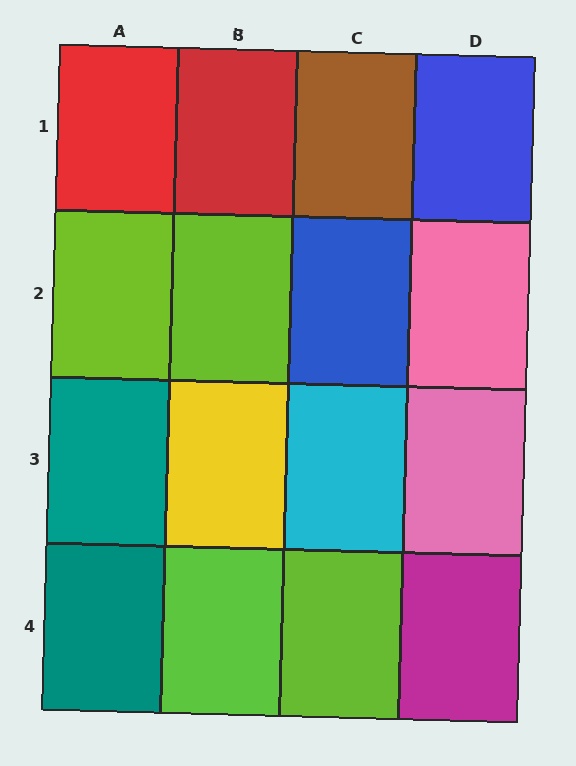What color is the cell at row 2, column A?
Lime.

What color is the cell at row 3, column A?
Teal.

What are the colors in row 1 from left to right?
Red, red, brown, blue.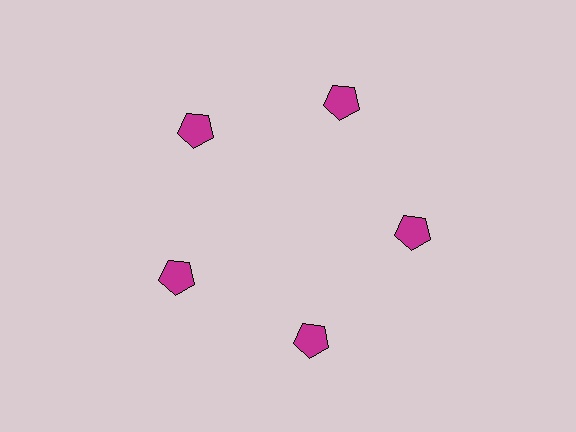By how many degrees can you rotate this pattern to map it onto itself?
The pattern maps onto itself every 72 degrees of rotation.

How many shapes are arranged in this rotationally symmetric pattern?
There are 5 shapes, arranged in 5 groups of 1.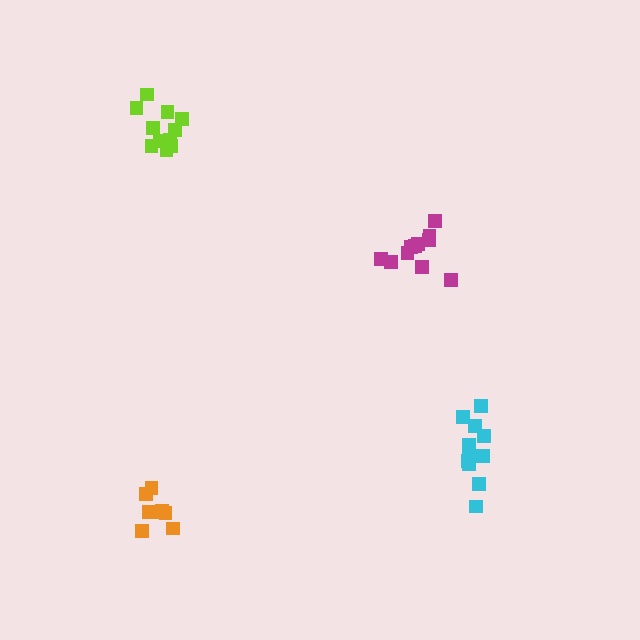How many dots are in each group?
Group 1: 11 dots, Group 2: 11 dots, Group 3: 8 dots, Group 4: 11 dots (41 total).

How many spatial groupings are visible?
There are 4 spatial groupings.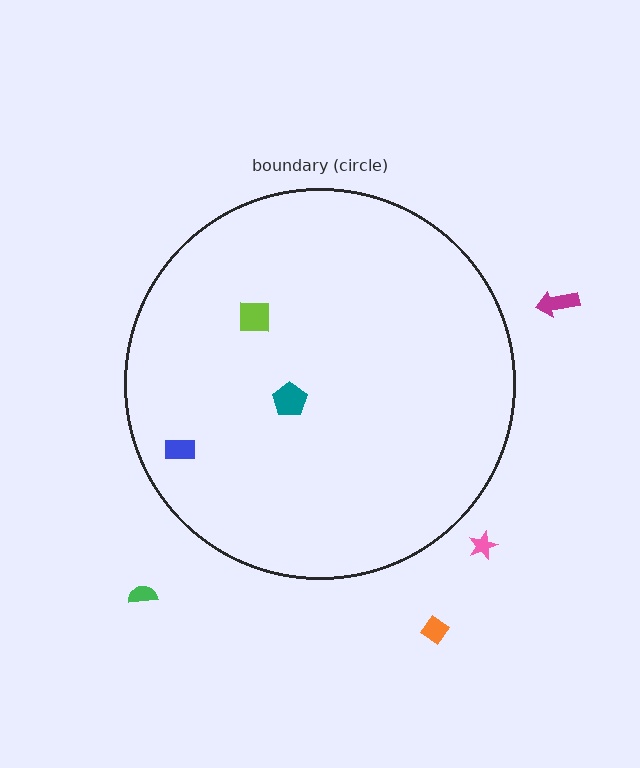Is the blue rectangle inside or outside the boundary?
Inside.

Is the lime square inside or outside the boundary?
Inside.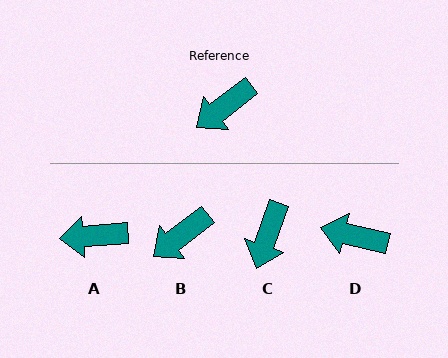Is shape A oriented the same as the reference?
No, it is off by about 32 degrees.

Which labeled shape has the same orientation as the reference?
B.